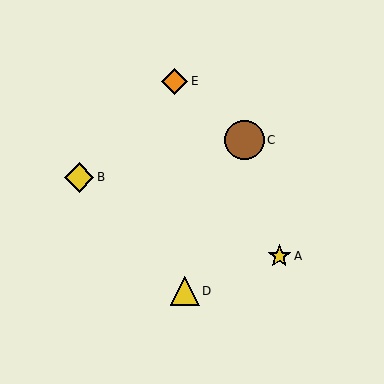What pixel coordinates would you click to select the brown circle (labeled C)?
Click at (245, 140) to select the brown circle C.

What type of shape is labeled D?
Shape D is a yellow triangle.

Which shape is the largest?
The brown circle (labeled C) is the largest.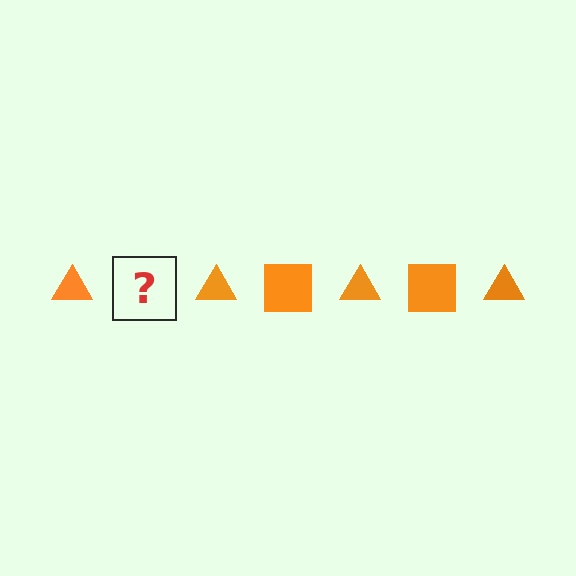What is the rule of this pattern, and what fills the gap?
The rule is that the pattern cycles through triangle, square shapes in orange. The gap should be filled with an orange square.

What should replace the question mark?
The question mark should be replaced with an orange square.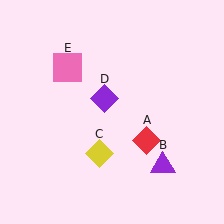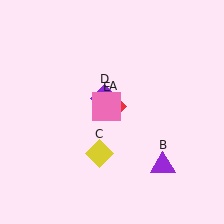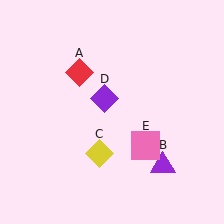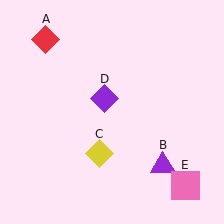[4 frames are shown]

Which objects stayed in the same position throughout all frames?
Purple triangle (object B) and yellow diamond (object C) and purple diamond (object D) remained stationary.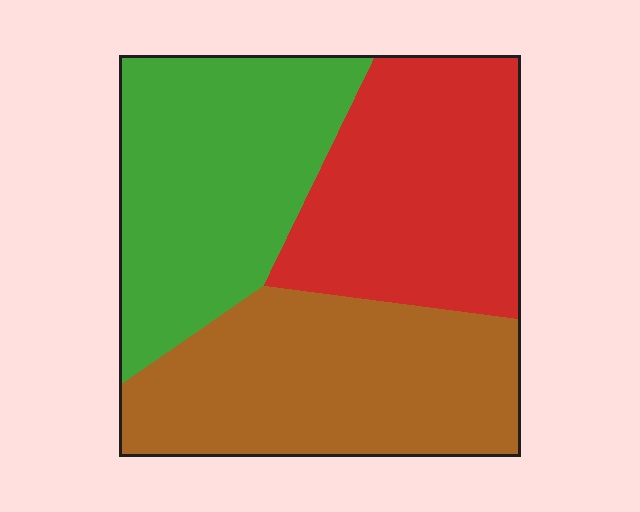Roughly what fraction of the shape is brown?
Brown takes up about three eighths (3/8) of the shape.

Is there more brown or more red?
Brown.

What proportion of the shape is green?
Green takes up between a quarter and a half of the shape.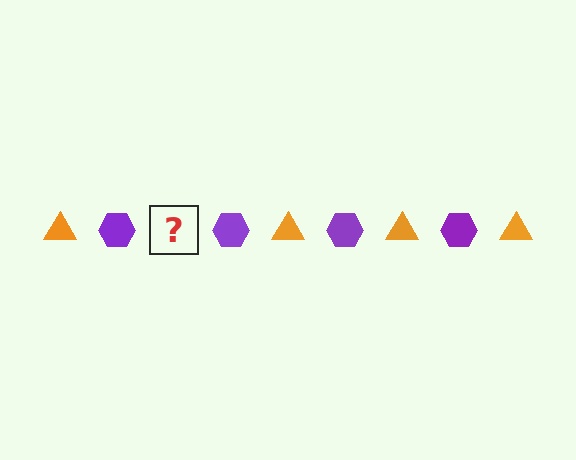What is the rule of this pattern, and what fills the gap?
The rule is that the pattern alternates between orange triangle and purple hexagon. The gap should be filled with an orange triangle.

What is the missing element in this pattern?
The missing element is an orange triangle.